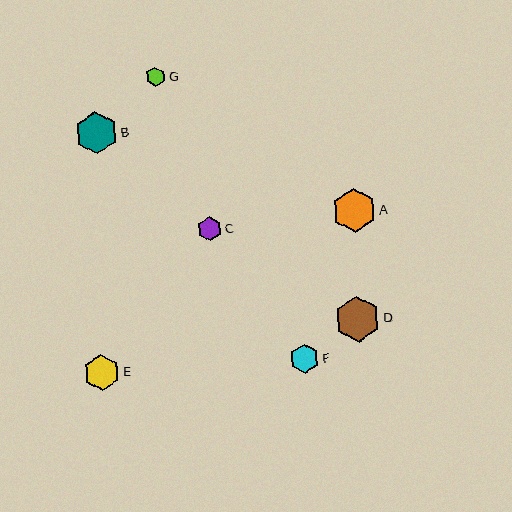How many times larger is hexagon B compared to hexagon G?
Hexagon B is approximately 2.1 times the size of hexagon G.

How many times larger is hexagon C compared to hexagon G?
Hexagon C is approximately 1.2 times the size of hexagon G.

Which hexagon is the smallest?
Hexagon G is the smallest with a size of approximately 20 pixels.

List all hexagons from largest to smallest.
From largest to smallest: D, A, B, E, F, C, G.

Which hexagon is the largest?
Hexagon D is the largest with a size of approximately 46 pixels.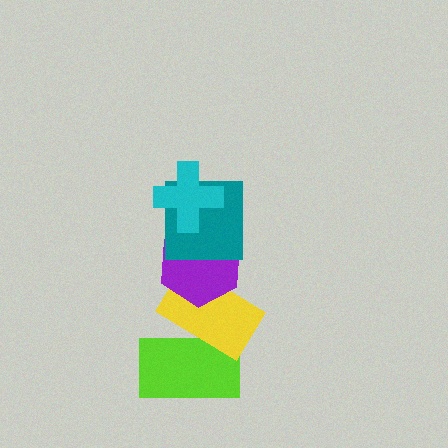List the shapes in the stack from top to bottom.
From top to bottom: the cyan cross, the teal square, the purple hexagon, the yellow rectangle, the lime rectangle.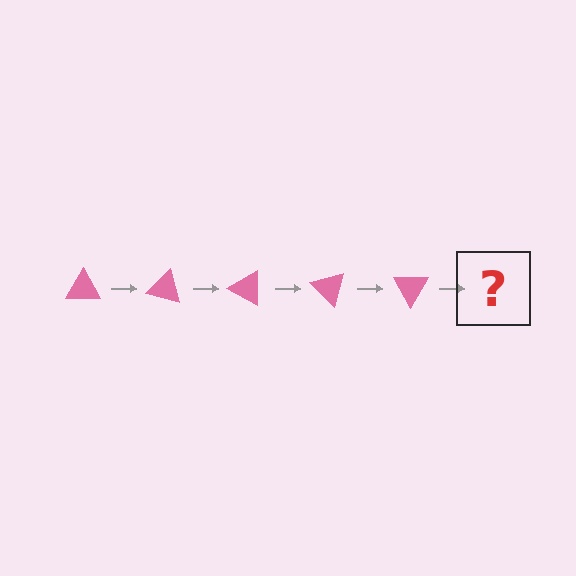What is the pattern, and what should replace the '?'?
The pattern is that the triangle rotates 15 degrees each step. The '?' should be a pink triangle rotated 75 degrees.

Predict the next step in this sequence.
The next step is a pink triangle rotated 75 degrees.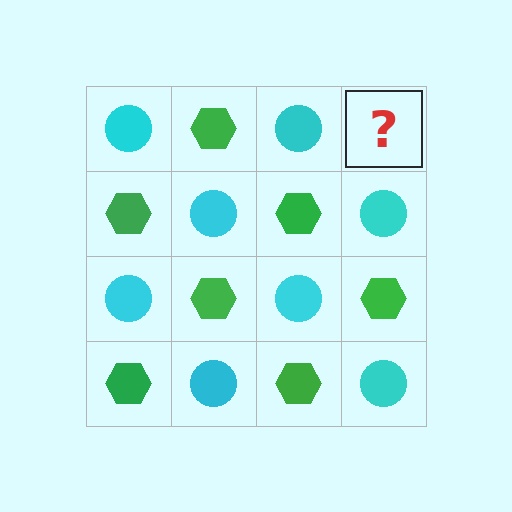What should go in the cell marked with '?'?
The missing cell should contain a green hexagon.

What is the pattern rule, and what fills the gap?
The rule is that it alternates cyan circle and green hexagon in a checkerboard pattern. The gap should be filled with a green hexagon.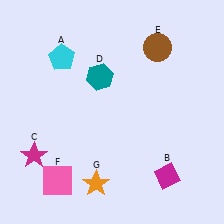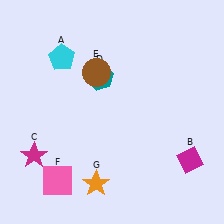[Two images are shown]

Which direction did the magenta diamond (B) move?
The magenta diamond (B) moved right.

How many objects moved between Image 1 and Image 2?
2 objects moved between the two images.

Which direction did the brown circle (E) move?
The brown circle (E) moved left.